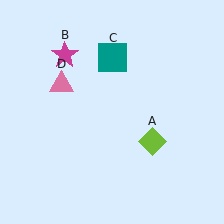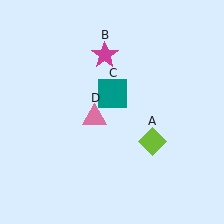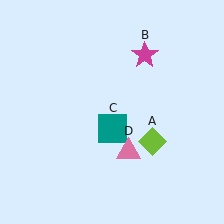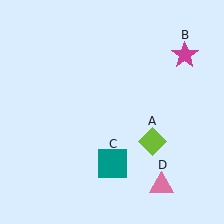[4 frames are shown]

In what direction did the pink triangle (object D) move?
The pink triangle (object D) moved down and to the right.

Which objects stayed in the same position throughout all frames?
Lime diamond (object A) remained stationary.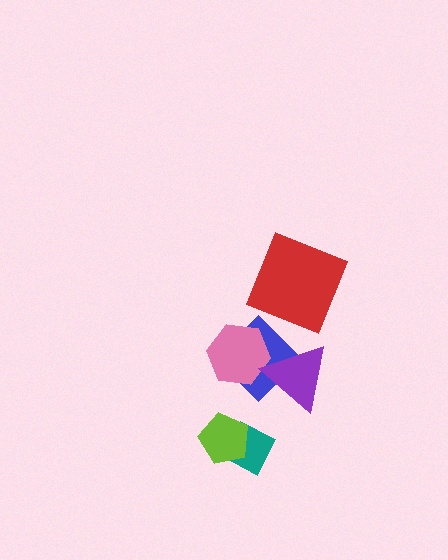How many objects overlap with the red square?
0 objects overlap with the red square.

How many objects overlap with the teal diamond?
1 object overlaps with the teal diamond.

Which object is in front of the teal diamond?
The lime pentagon is in front of the teal diamond.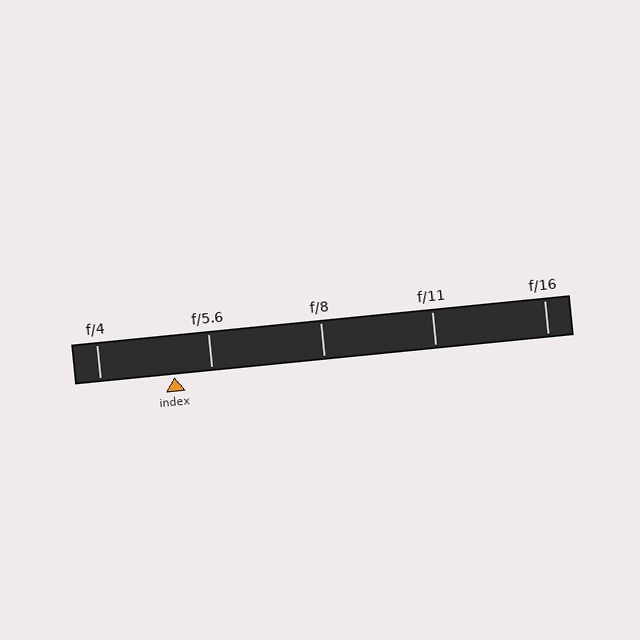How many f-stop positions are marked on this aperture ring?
There are 5 f-stop positions marked.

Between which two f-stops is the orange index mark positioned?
The index mark is between f/4 and f/5.6.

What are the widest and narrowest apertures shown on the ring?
The widest aperture shown is f/4 and the narrowest is f/16.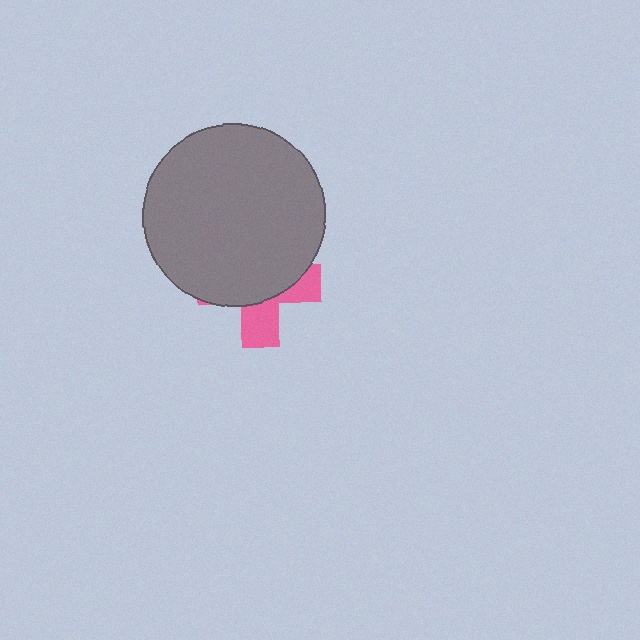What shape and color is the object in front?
The object in front is a gray circle.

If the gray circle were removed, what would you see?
You would see the complete pink cross.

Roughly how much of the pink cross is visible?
A small part of it is visible (roughly 34%).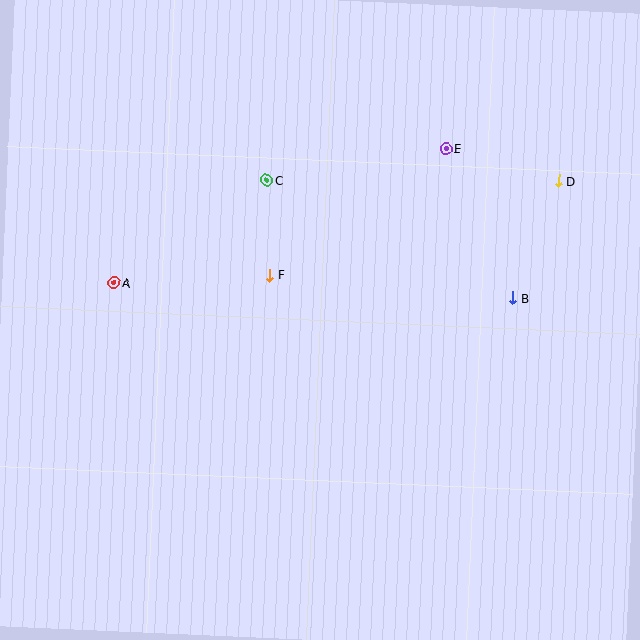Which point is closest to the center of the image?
Point F at (270, 275) is closest to the center.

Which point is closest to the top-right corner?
Point D is closest to the top-right corner.